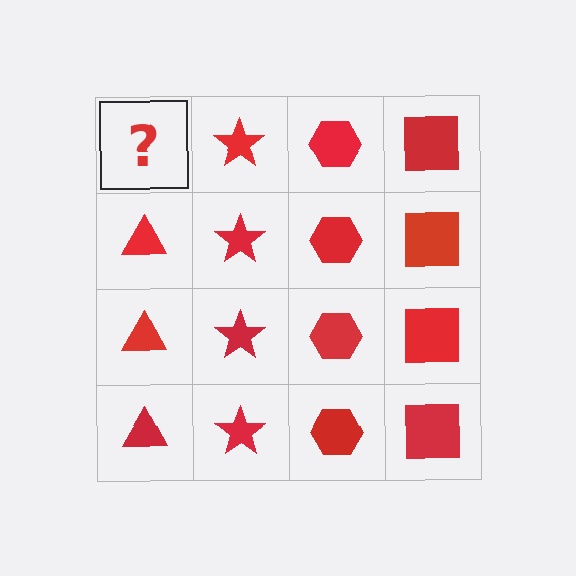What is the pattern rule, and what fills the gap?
The rule is that each column has a consistent shape. The gap should be filled with a red triangle.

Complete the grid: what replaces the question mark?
The question mark should be replaced with a red triangle.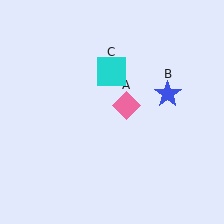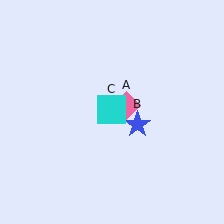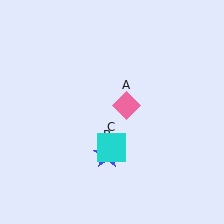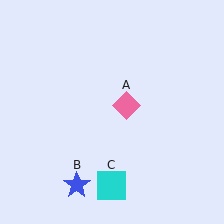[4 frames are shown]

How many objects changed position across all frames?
2 objects changed position: blue star (object B), cyan square (object C).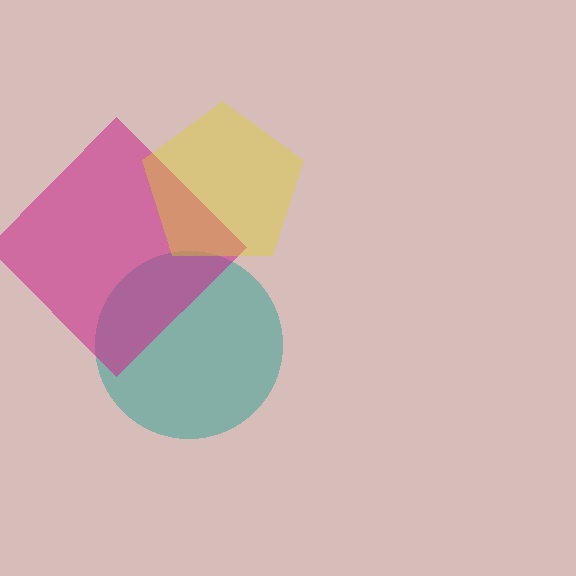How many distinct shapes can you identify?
There are 3 distinct shapes: a teal circle, a magenta diamond, a yellow pentagon.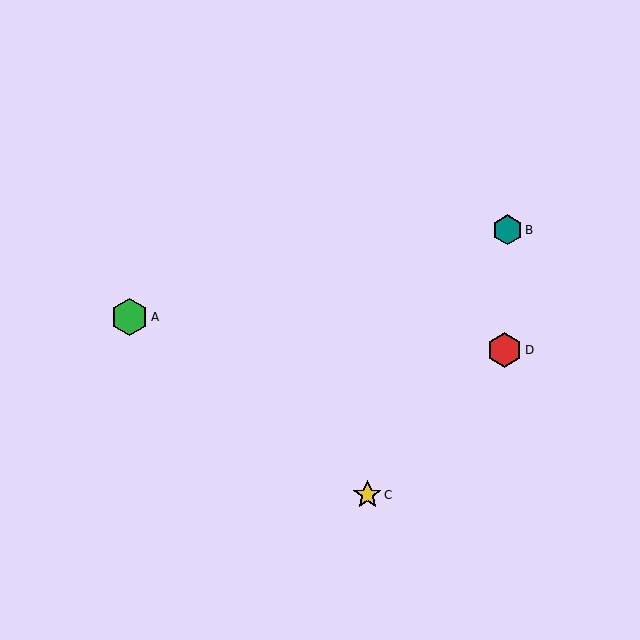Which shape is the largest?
The green hexagon (labeled A) is the largest.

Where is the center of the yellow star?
The center of the yellow star is at (367, 495).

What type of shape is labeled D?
Shape D is a red hexagon.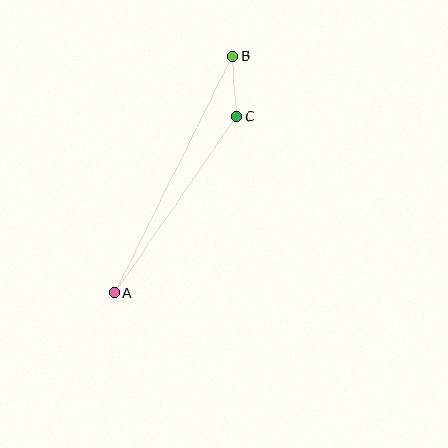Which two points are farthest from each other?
Points A and B are farthest from each other.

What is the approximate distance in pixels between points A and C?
The distance between A and C is approximately 215 pixels.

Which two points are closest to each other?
Points B and C are closest to each other.